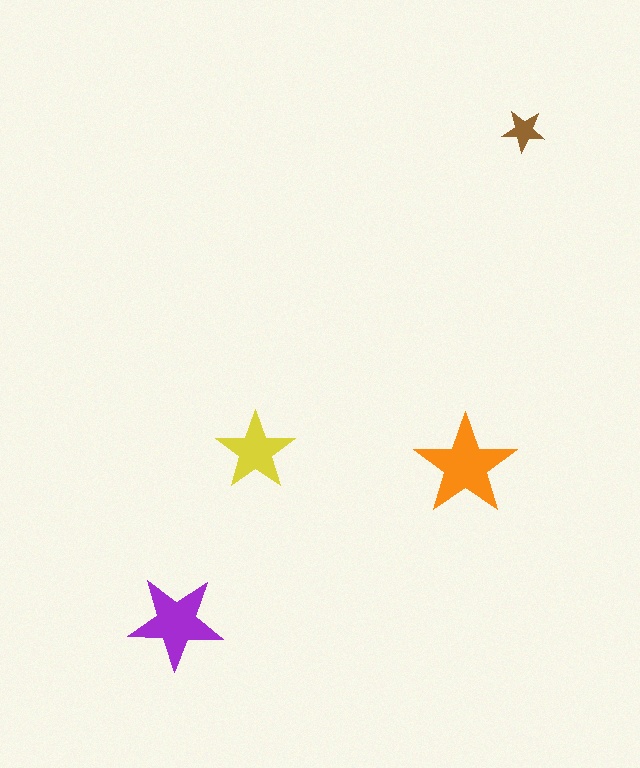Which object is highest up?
The brown star is topmost.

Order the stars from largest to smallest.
the orange one, the purple one, the yellow one, the brown one.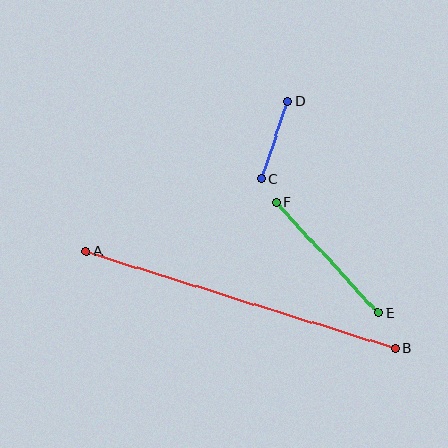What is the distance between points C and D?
The distance is approximately 82 pixels.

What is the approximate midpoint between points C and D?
The midpoint is at approximately (274, 140) pixels.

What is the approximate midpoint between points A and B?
The midpoint is at approximately (241, 300) pixels.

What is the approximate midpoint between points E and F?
The midpoint is at approximately (327, 258) pixels.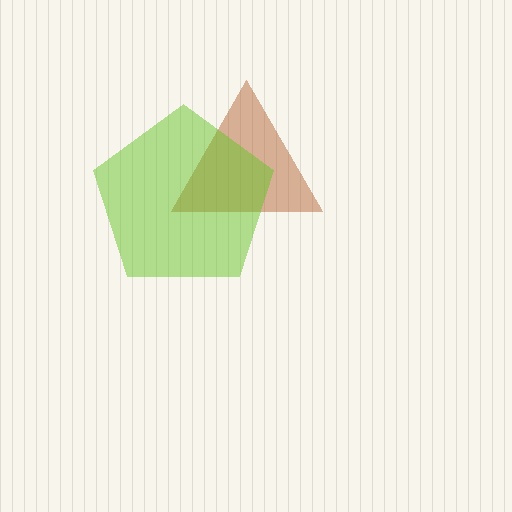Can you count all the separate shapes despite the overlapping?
Yes, there are 2 separate shapes.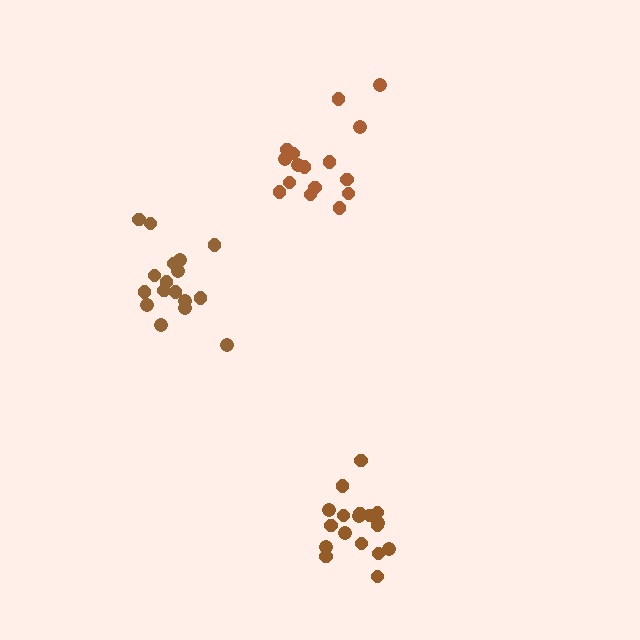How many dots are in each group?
Group 1: 18 dots, Group 2: 16 dots, Group 3: 17 dots (51 total).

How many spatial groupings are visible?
There are 3 spatial groupings.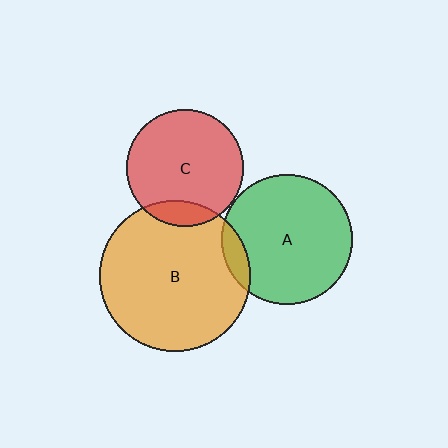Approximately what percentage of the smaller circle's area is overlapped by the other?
Approximately 10%.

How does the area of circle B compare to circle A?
Approximately 1.3 times.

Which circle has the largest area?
Circle B (orange).